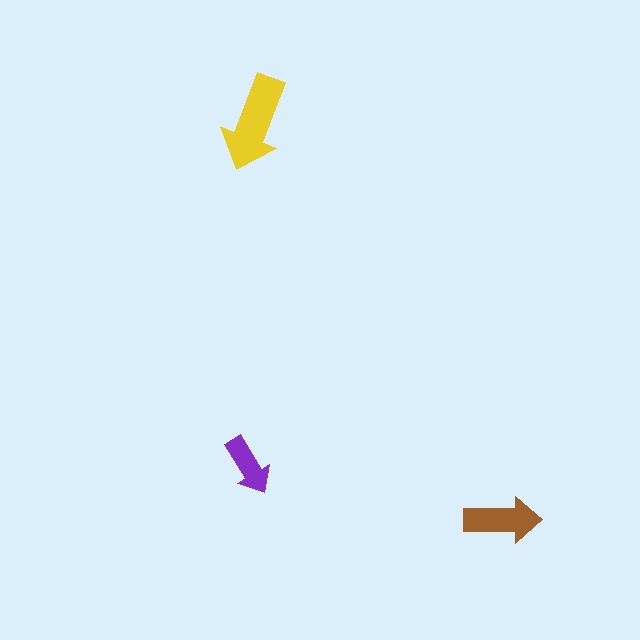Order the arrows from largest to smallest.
the yellow one, the brown one, the purple one.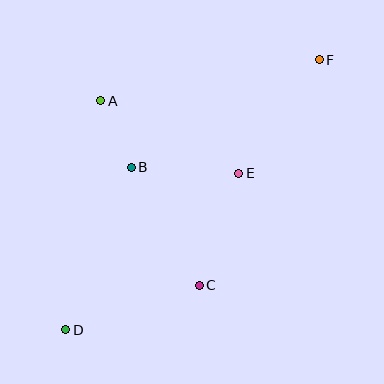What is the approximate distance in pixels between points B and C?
The distance between B and C is approximately 136 pixels.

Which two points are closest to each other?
Points A and B are closest to each other.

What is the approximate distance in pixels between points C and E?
The distance between C and E is approximately 119 pixels.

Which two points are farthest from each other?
Points D and F are farthest from each other.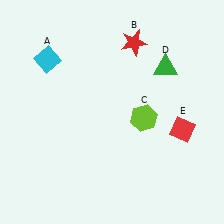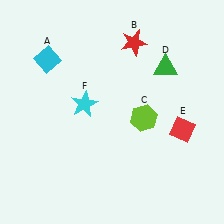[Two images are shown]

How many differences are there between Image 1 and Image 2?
There is 1 difference between the two images.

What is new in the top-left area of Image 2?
A cyan star (F) was added in the top-left area of Image 2.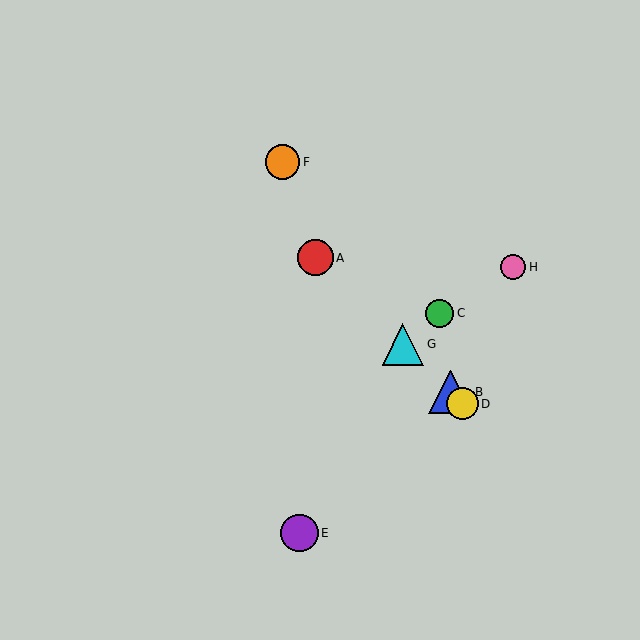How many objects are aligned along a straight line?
4 objects (A, B, D, G) are aligned along a straight line.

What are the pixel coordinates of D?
Object D is at (462, 404).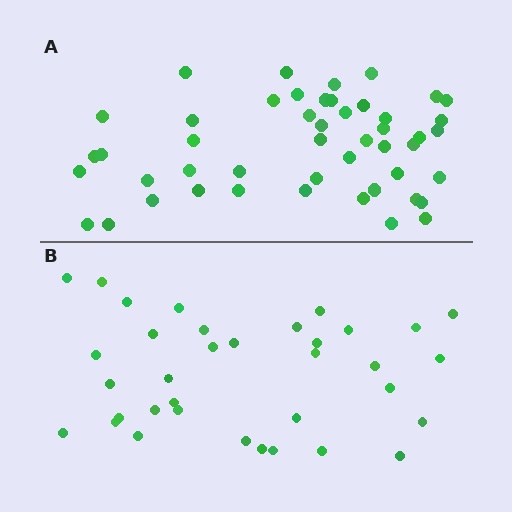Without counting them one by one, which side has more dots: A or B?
Region A (the top region) has more dots.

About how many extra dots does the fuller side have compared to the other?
Region A has approximately 15 more dots than region B.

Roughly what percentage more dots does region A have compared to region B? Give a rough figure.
About 35% more.